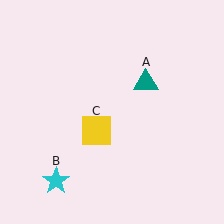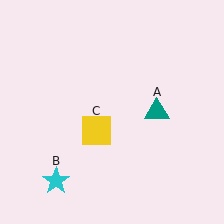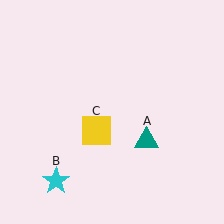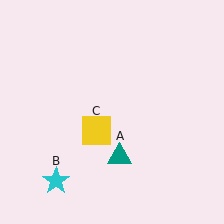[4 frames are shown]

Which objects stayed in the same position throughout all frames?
Cyan star (object B) and yellow square (object C) remained stationary.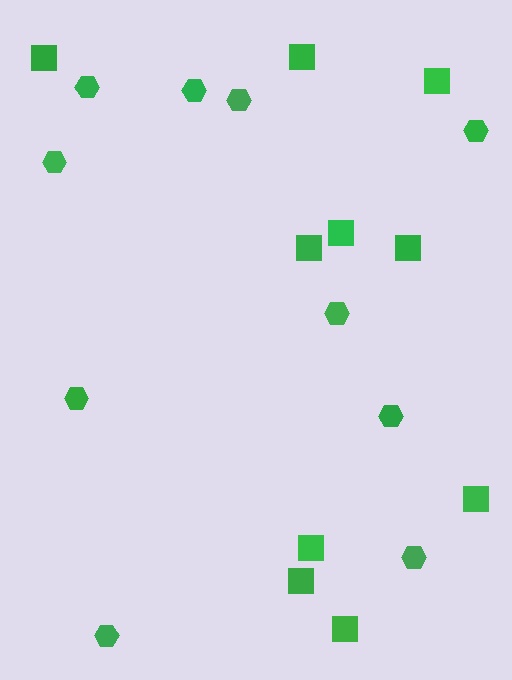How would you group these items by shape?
There are 2 groups: one group of squares (10) and one group of hexagons (10).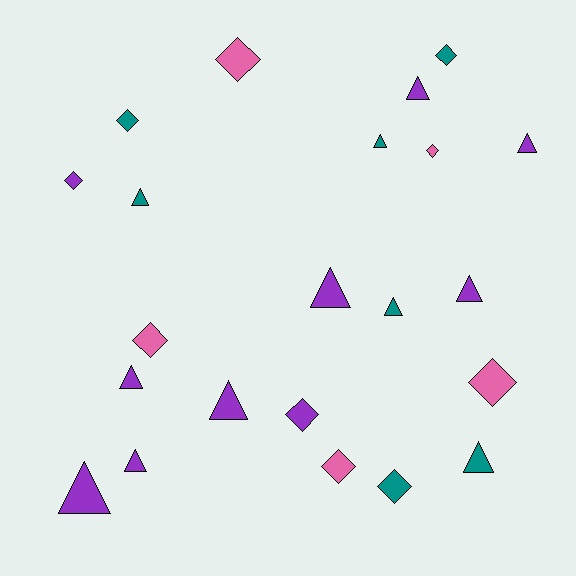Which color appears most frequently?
Purple, with 10 objects.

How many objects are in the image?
There are 22 objects.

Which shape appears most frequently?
Triangle, with 12 objects.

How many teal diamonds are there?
There are 3 teal diamonds.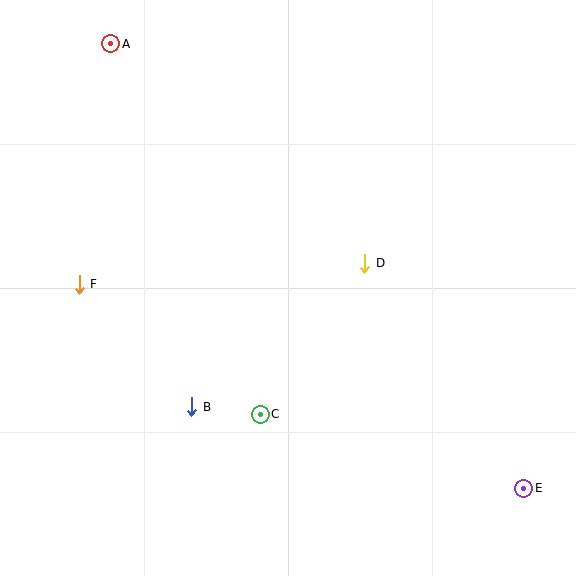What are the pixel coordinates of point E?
Point E is at (524, 488).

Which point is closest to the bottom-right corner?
Point E is closest to the bottom-right corner.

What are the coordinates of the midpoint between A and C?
The midpoint between A and C is at (186, 229).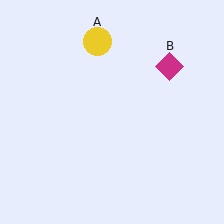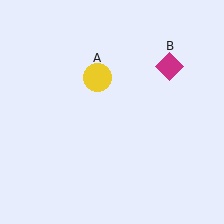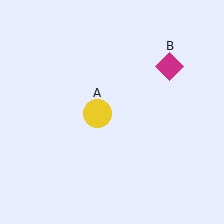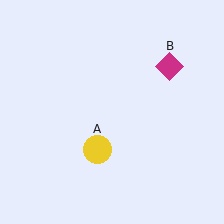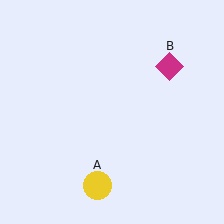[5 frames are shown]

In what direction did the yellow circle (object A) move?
The yellow circle (object A) moved down.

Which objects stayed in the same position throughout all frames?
Magenta diamond (object B) remained stationary.